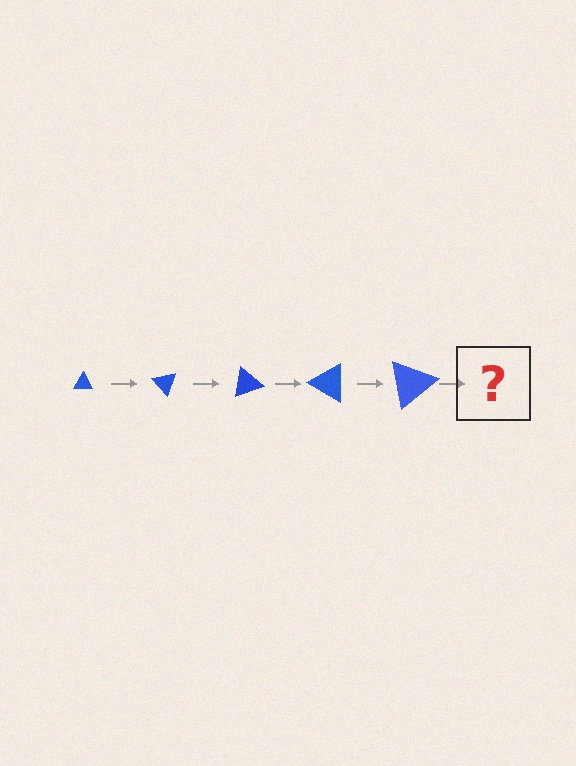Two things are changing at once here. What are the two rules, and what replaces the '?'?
The two rules are that the triangle grows larger each step and it rotates 50 degrees each step. The '?' should be a triangle, larger than the previous one and rotated 250 degrees from the start.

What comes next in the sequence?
The next element should be a triangle, larger than the previous one and rotated 250 degrees from the start.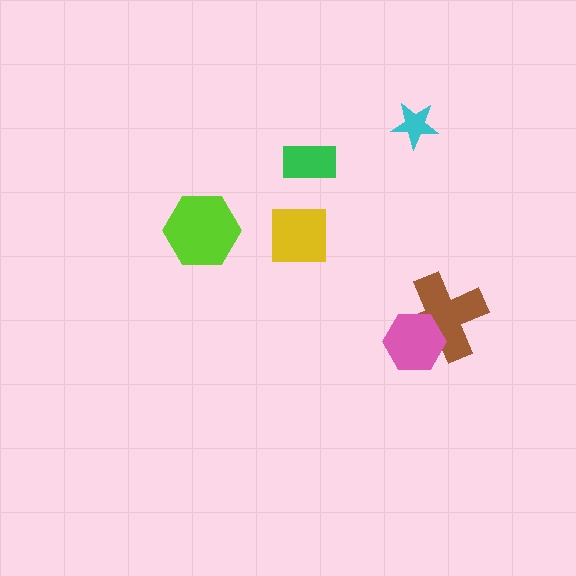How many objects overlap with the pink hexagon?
1 object overlaps with the pink hexagon.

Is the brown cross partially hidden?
Yes, it is partially covered by another shape.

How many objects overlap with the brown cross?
1 object overlaps with the brown cross.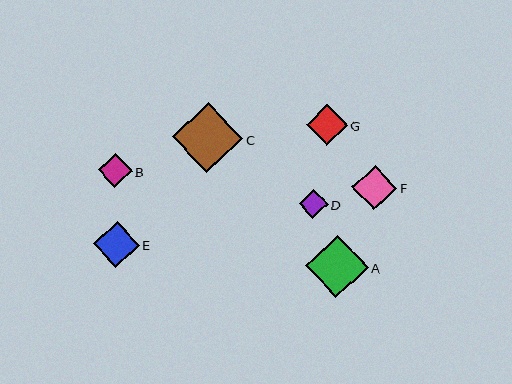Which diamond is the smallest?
Diamond D is the smallest with a size of approximately 28 pixels.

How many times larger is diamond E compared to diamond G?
Diamond E is approximately 1.1 times the size of diamond G.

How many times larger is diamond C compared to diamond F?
Diamond C is approximately 1.6 times the size of diamond F.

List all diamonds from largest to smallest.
From largest to smallest: C, A, E, F, G, B, D.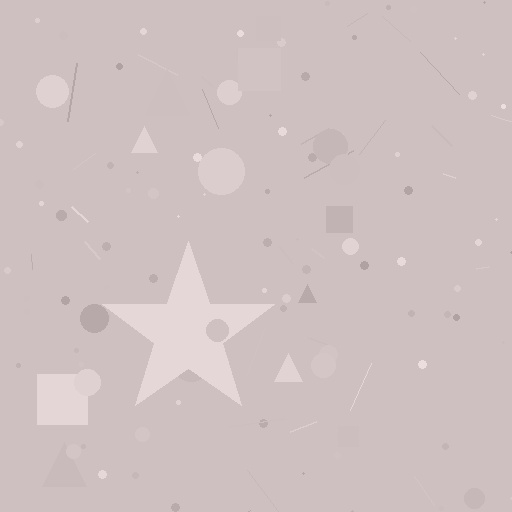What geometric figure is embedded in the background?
A star is embedded in the background.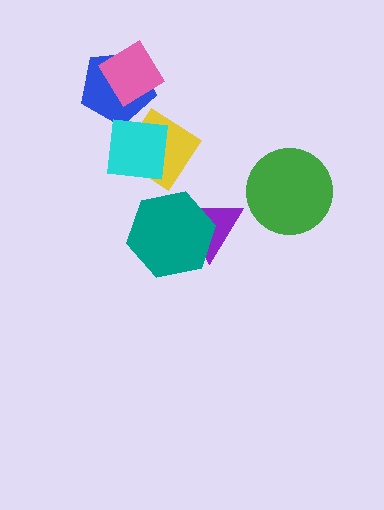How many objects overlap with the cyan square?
1 object overlaps with the cyan square.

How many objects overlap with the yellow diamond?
1 object overlaps with the yellow diamond.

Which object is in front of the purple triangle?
The teal hexagon is in front of the purple triangle.